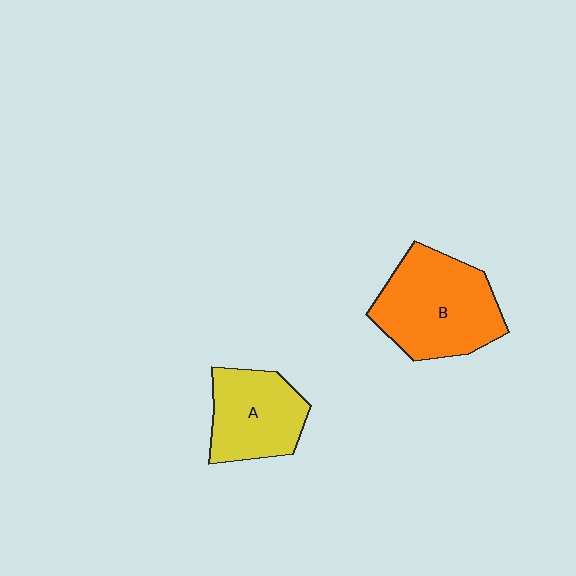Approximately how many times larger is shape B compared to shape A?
Approximately 1.4 times.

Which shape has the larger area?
Shape B (orange).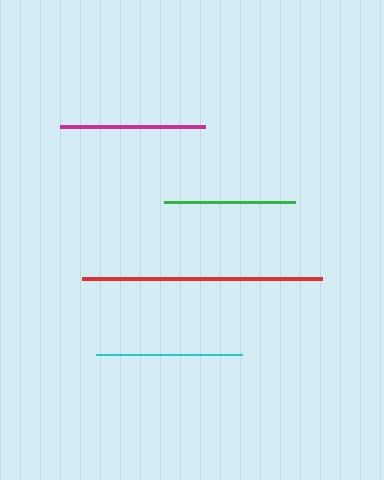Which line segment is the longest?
The red line is the longest at approximately 239 pixels.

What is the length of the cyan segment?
The cyan segment is approximately 146 pixels long.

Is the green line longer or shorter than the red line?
The red line is longer than the green line.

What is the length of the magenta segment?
The magenta segment is approximately 145 pixels long.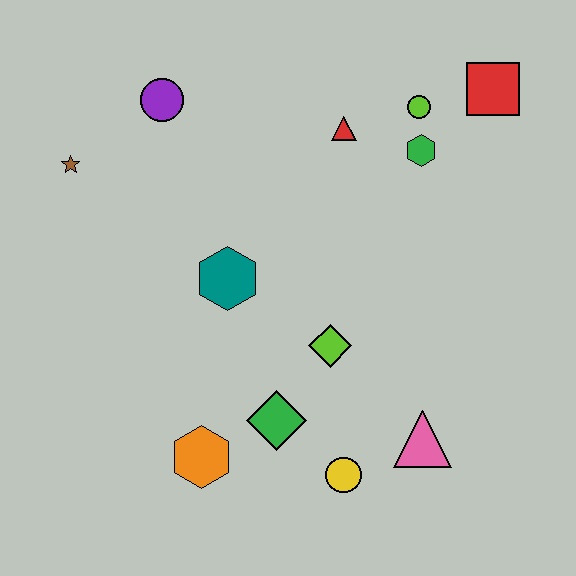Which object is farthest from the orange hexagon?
The red square is farthest from the orange hexagon.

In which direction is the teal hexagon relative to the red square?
The teal hexagon is to the left of the red square.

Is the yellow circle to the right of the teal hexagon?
Yes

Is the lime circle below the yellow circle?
No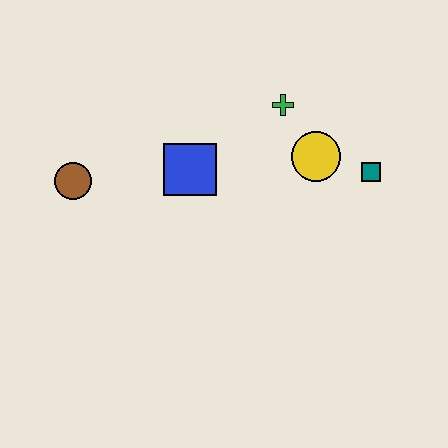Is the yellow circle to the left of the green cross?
No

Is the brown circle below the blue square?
Yes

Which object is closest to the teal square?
The yellow circle is closest to the teal square.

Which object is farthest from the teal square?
The brown circle is farthest from the teal square.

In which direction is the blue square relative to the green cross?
The blue square is to the left of the green cross.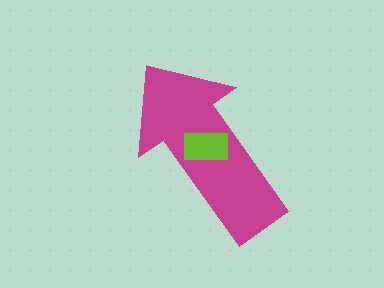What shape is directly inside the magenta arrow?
The lime rectangle.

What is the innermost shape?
The lime rectangle.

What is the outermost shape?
The magenta arrow.